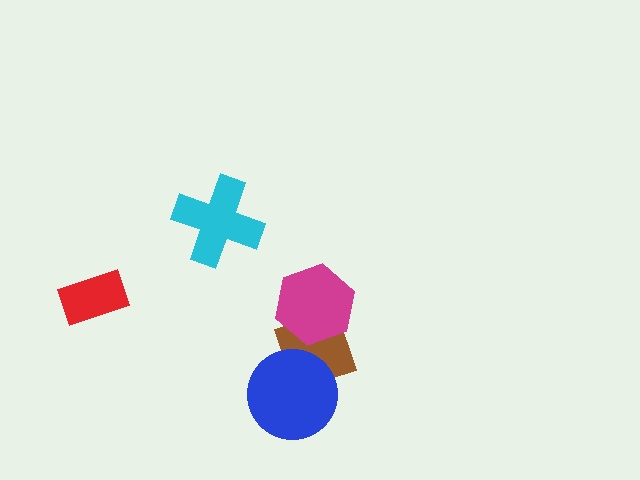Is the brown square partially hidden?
Yes, it is partially covered by another shape.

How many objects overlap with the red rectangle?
0 objects overlap with the red rectangle.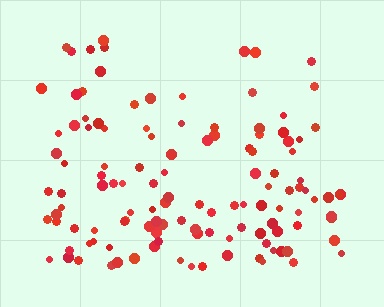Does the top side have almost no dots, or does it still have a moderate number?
Still a moderate number, just noticeably fewer than the bottom.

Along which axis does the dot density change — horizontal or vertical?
Vertical.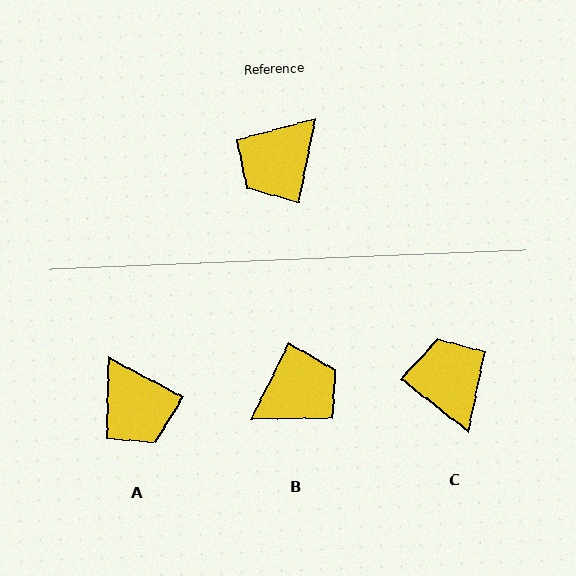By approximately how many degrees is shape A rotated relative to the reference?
Approximately 73 degrees counter-clockwise.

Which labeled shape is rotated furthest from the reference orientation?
B, about 165 degrees away.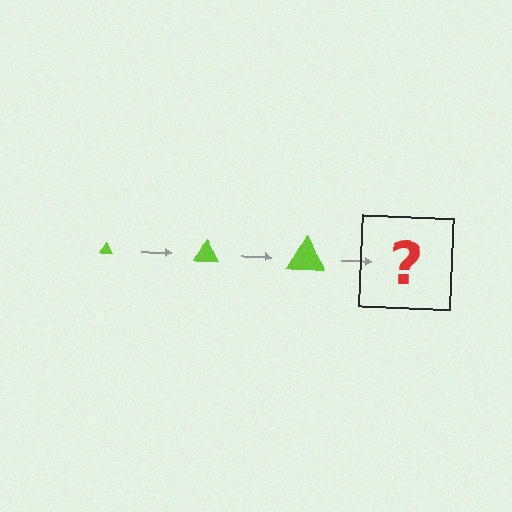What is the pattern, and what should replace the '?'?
The pattern is that the triangle gets progressively larger each step. The '?' should be a lime triangle, larger than the previous one.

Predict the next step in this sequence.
The next step is a lime triangle, larger than the previous one.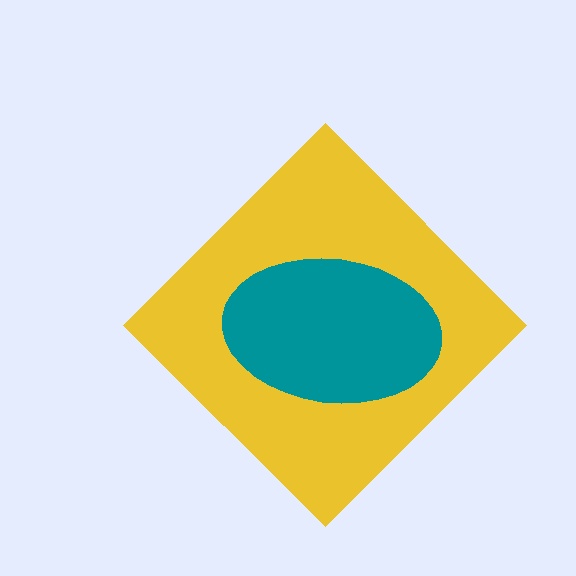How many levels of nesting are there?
2.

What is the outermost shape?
The yellow diamond.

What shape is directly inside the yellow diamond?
The teal ellipse.